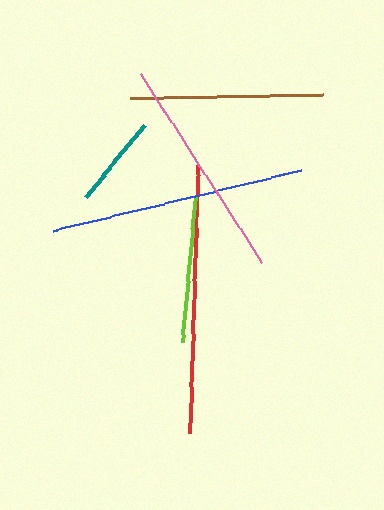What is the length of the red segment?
The red segment is approximately 268 pixels long.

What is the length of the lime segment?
The lime segment is approximately 147 pixels long.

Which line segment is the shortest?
The teal line is the shortest at approximately 93 pixels.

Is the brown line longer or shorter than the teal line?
The brown line is longer than the teal line.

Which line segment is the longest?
The red line is the longest at approximately 268 pixels.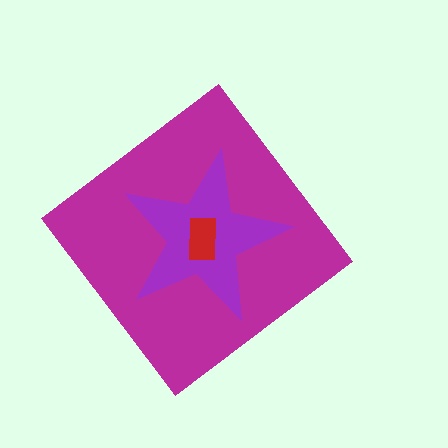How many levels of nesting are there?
3.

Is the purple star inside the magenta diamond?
Yes.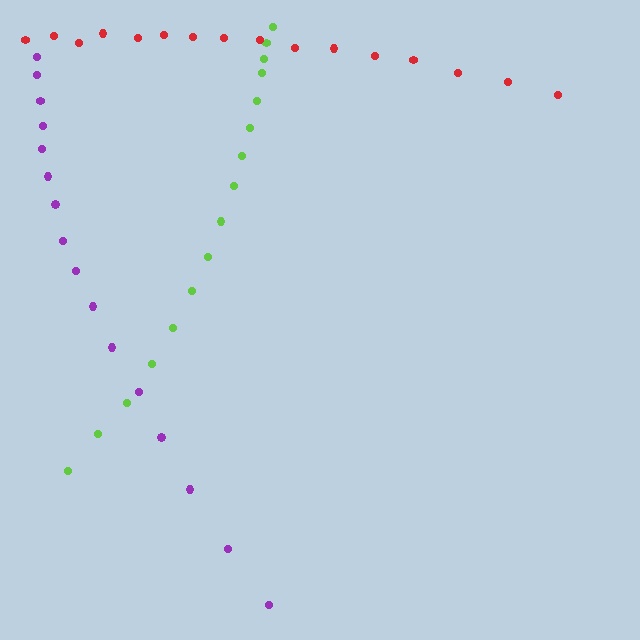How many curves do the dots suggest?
There are 3 distinct paths.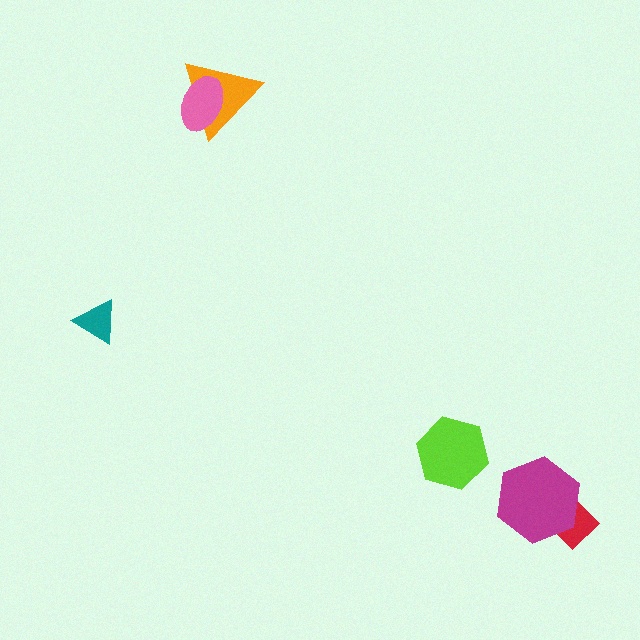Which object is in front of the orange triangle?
The pink ellipse is in front of the orange triangle.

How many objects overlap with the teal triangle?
0 objects overlap with the teal triangle.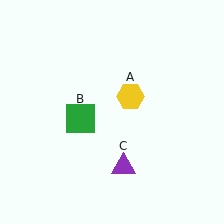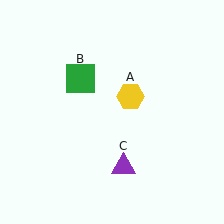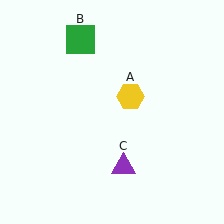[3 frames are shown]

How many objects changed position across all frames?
1 object changed position: green square (object B).